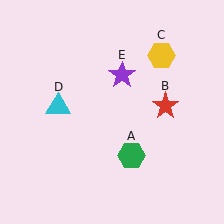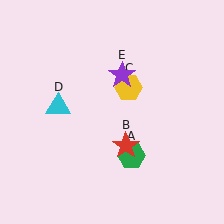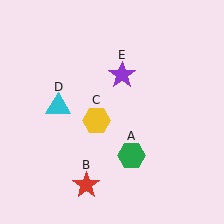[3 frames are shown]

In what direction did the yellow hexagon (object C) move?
The yellow hexagon (object C) moved down and to the left.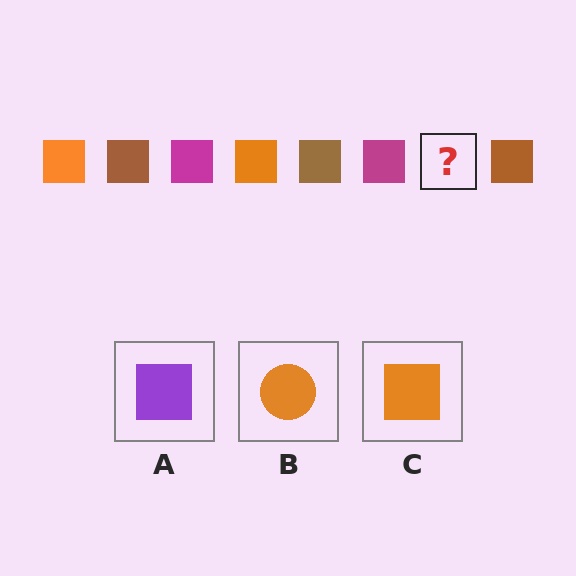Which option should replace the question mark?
Option C.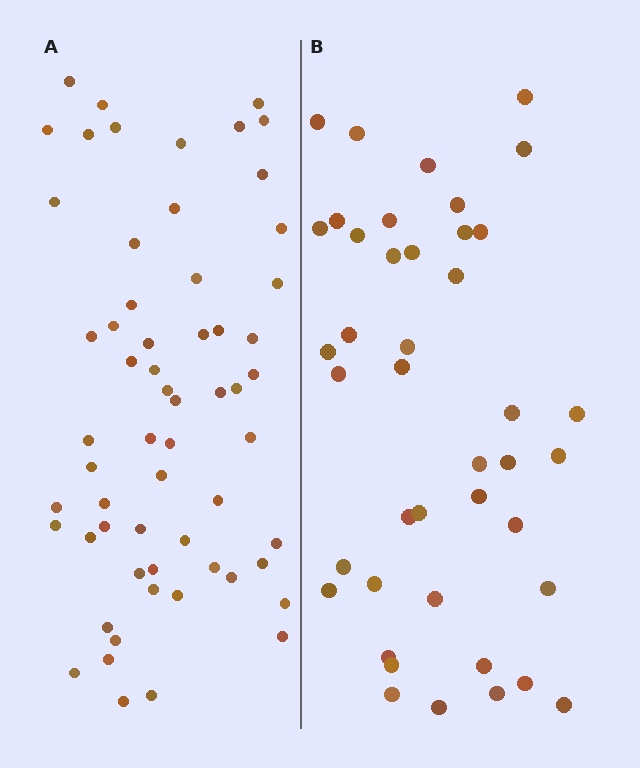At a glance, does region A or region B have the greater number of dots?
Region A (the left region) has more dots.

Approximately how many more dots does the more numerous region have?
Region A has approximately 20 more dots than region B.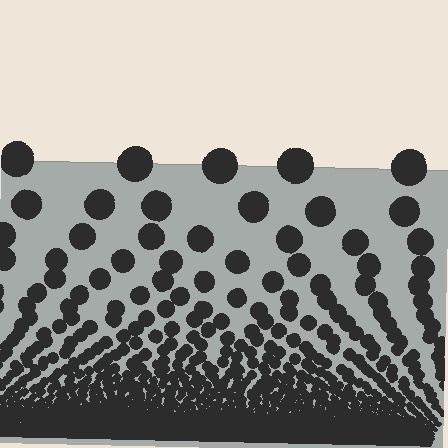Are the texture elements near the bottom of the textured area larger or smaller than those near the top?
Smaller. The gradient is inverted — elements near the bottom are smaller and denser.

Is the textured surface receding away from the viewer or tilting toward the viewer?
The surface appears to tilt toward the viewer. Texture elements get larger and sparser toward the top.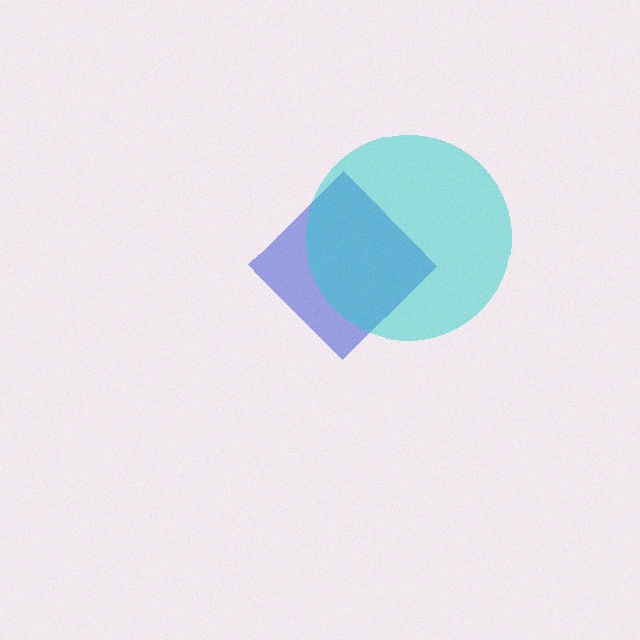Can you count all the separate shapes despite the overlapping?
Yes, there are 2 separate shapes.